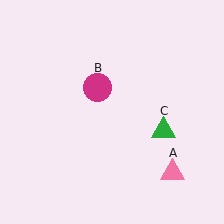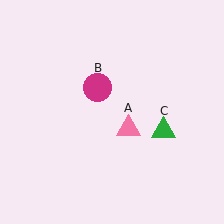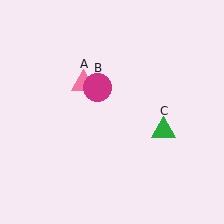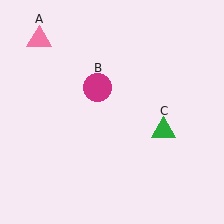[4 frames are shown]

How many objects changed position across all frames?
1 object changed position: pink triangle (object A).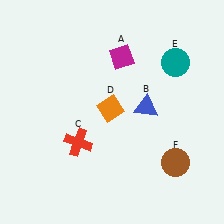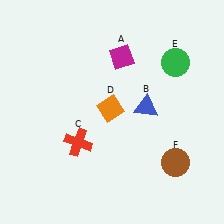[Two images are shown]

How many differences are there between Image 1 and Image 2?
There is 1 difference between the two images.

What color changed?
The circle (E) changed from teal in Image 1 to green in Image 2.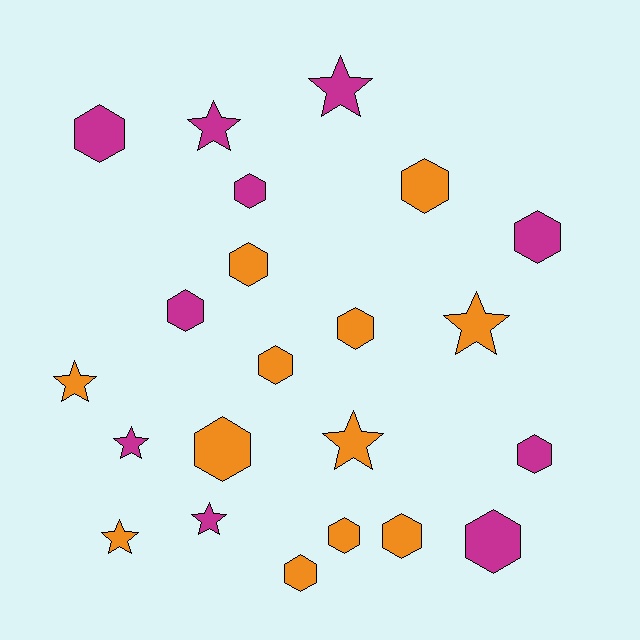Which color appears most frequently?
Orange, with 12 objects.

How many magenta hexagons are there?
There are 6 magenta hexagons.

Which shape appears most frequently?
Hexagon, with 14 objects.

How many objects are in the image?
There are 22 objects.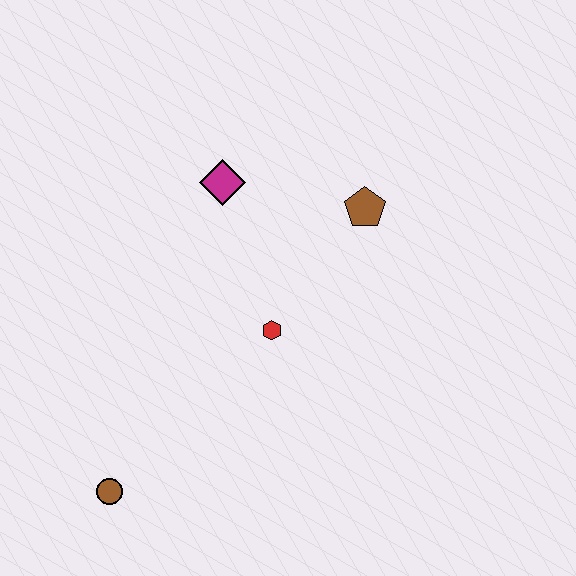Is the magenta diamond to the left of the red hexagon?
Yes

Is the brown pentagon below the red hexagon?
No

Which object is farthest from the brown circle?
The brown pentagon is farthest from the brown circle.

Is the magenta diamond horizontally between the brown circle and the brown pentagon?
Yes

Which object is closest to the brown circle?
The red hexagon is closest to the brown circle.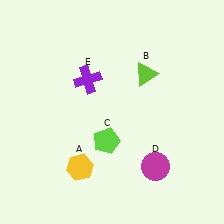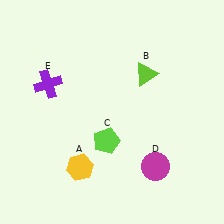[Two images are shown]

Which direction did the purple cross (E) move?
The purple cross (E) moved left.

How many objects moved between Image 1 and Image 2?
1 object moved between the two images.